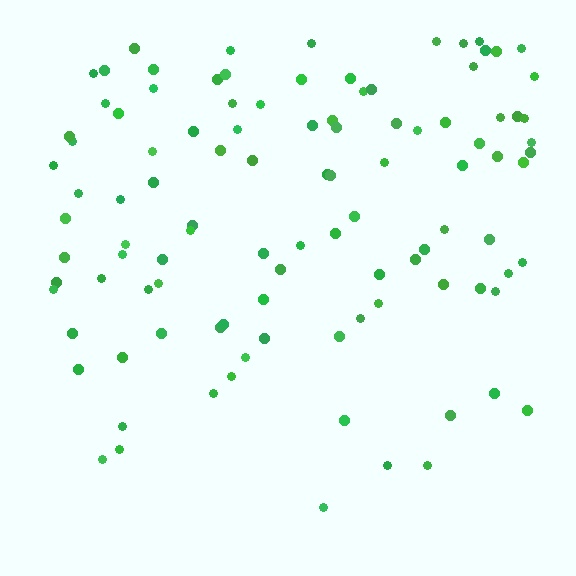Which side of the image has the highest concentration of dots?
The top.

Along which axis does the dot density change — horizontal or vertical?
Vertical.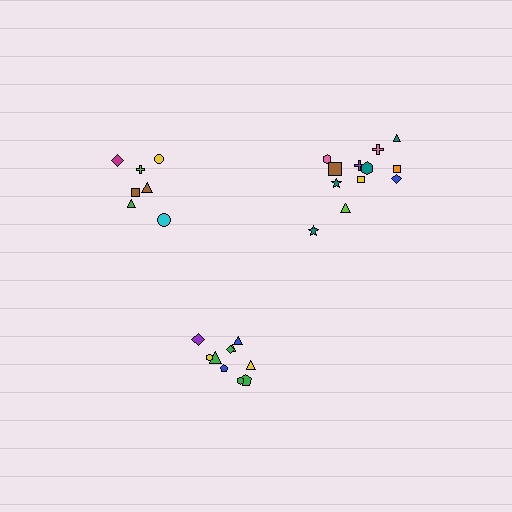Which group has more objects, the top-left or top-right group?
The top-right group.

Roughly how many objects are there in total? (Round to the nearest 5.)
Roughly 30 objects in total.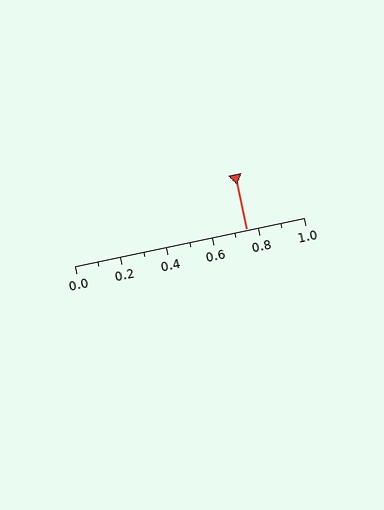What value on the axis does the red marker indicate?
The marker indicates approximately 0.75.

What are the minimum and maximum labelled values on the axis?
The axis runs from 0.0 to 1.0.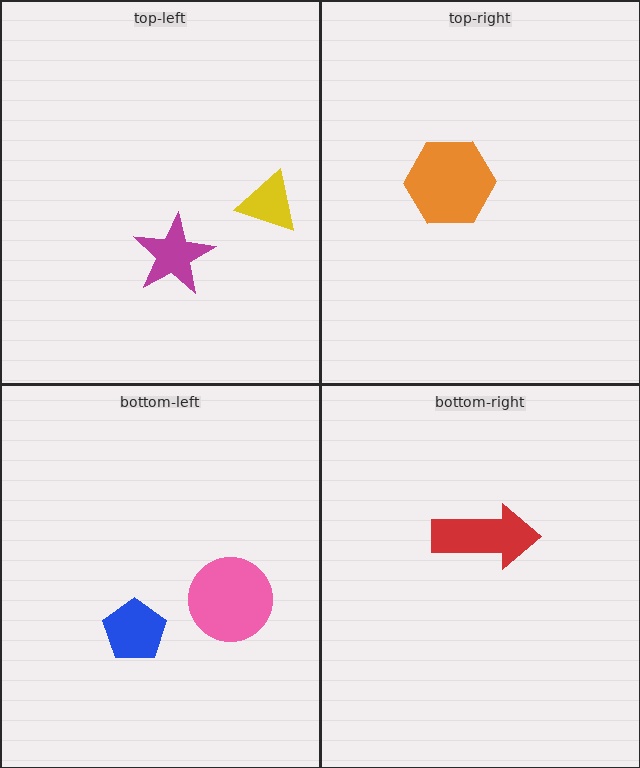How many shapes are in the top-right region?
1.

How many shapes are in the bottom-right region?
1.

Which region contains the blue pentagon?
The bottom-left region.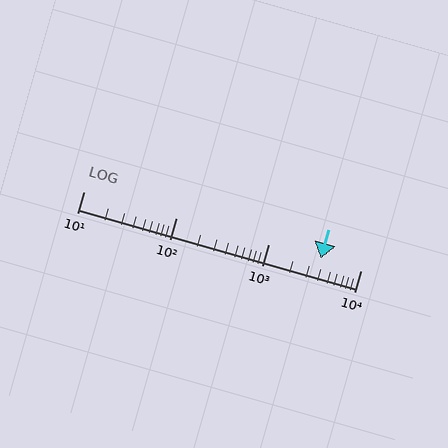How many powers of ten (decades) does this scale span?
The scale spans 3 decades, from 10 to 10000.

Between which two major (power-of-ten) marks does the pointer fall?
The pointer is between 1000 and 10000.